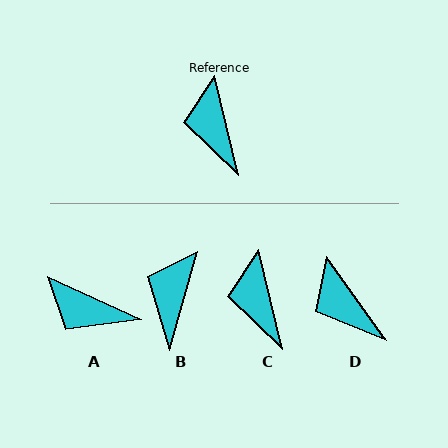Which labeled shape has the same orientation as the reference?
C.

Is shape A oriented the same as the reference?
No, it is off by about 52 degrees.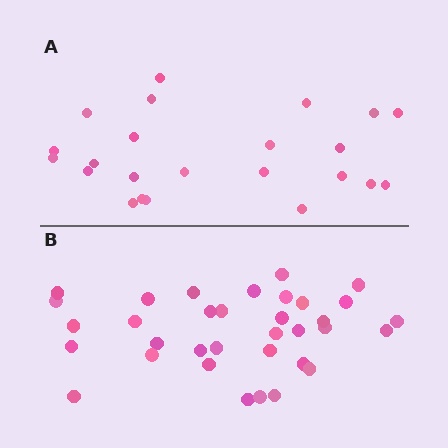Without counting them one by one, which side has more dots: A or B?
Region B (the bottom region) has more dots.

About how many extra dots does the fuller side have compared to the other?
Region B has roughly 12 or so more dots than region A.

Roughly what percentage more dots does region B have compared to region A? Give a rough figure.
About 50% more.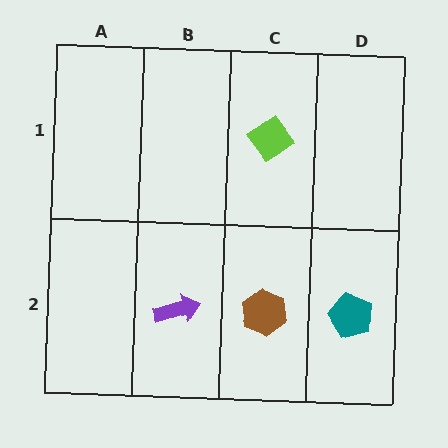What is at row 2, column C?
A brown hexagon.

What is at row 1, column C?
A lime diamond.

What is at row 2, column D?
A teal pentagon.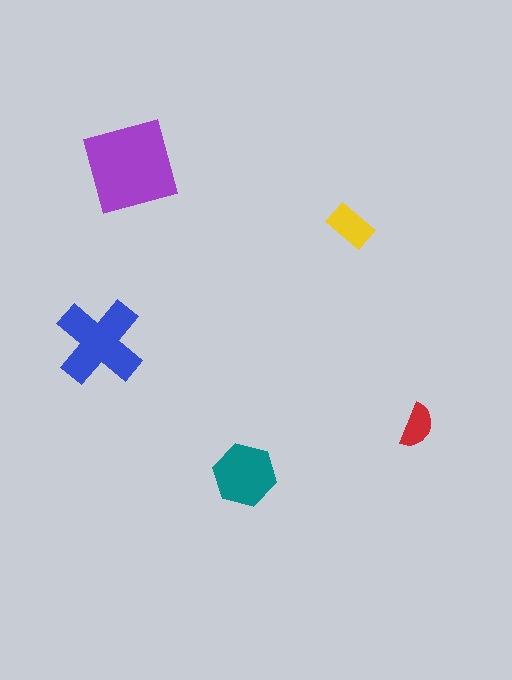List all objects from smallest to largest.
The red semicircle, the yellow rectangle, the teal hexagon, the blue cross, the purple square.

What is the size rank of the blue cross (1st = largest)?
2nd.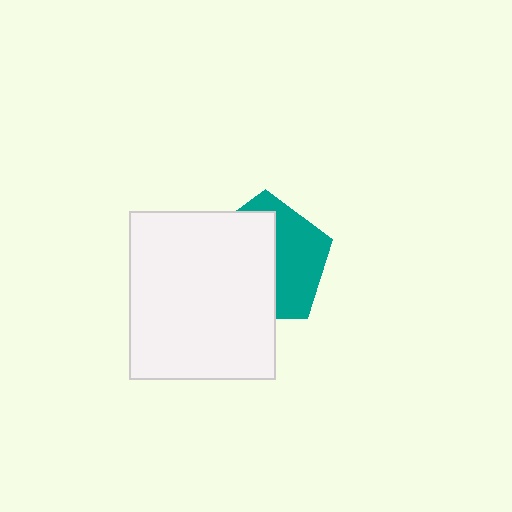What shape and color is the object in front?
The object in front is a white rectangle.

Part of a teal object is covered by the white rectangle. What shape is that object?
It is a pentagon.